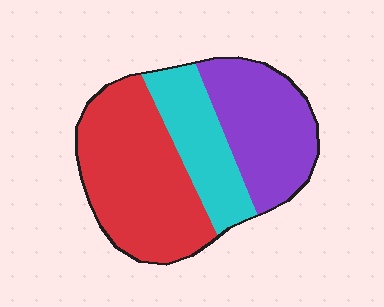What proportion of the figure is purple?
Purple takes up between a sixth and a third of the figure.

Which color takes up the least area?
Cyan, at roughly 25%.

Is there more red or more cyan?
Red.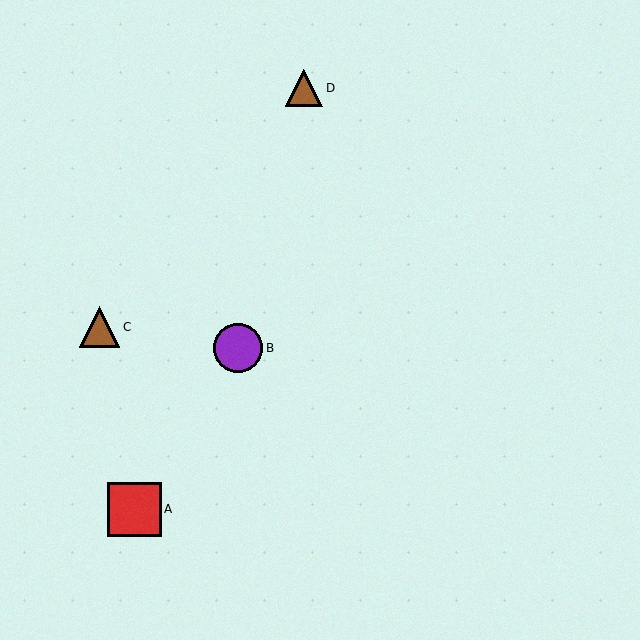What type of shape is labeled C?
Shape C is a brown triangle.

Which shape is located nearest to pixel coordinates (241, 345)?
The purple circle (labeled B) at (238, 348) is nearest to that location.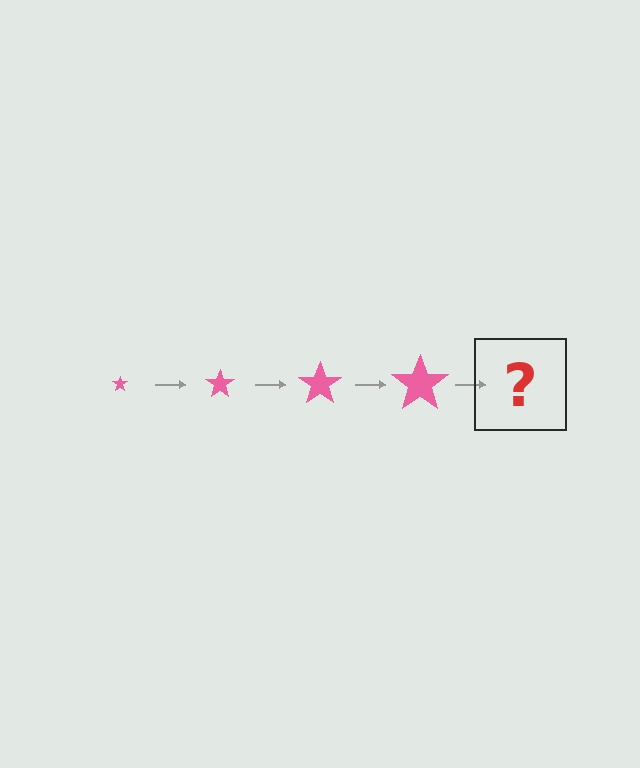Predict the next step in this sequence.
The next step is a pink star, larger than the previous one.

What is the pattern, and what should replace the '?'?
The pattern is that the star gets progressively larger each step. The '?' should be a pink star, larger than the previous one.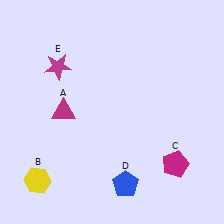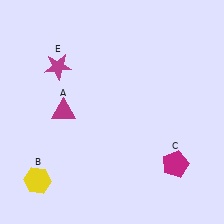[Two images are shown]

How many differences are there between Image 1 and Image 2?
There is 1 difference between the two images.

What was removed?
The blue pentagon (D) was removed in Image 2.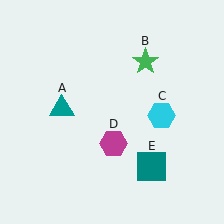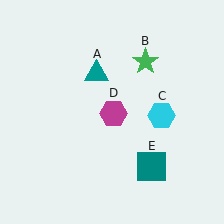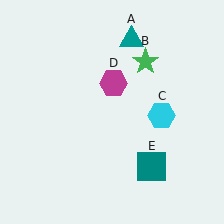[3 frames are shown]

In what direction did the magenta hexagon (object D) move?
The magenta hexagon (object D) moved up.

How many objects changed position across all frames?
2 objects changed position: teal triangle (object A), magenta hexagon (object D).